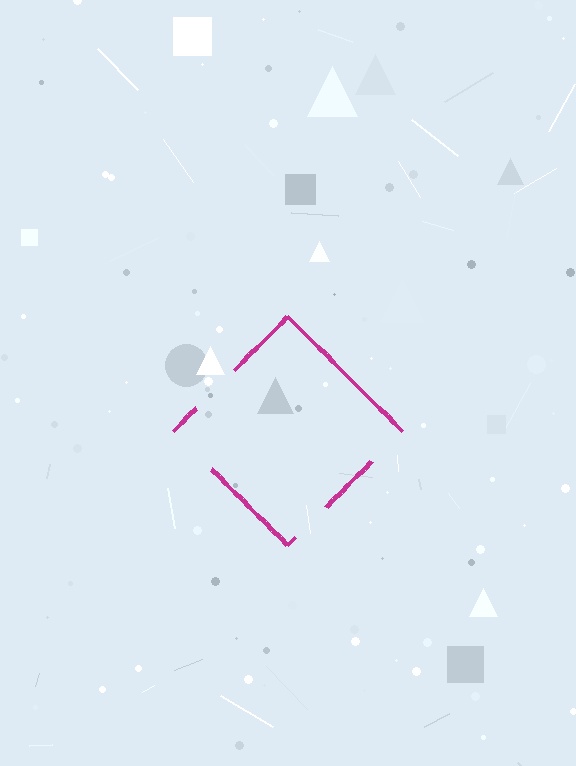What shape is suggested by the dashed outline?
The dashed outline suggests a diamond.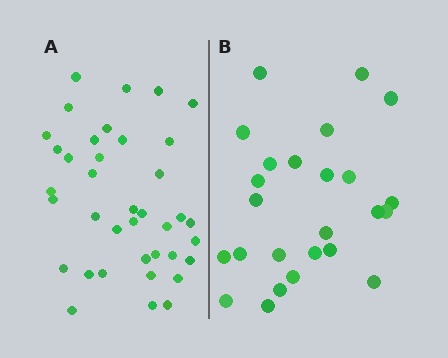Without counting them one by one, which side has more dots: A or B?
Region A (the left region) has more dots.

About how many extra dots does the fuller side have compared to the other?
Region A has approximately 15 more dots than region B.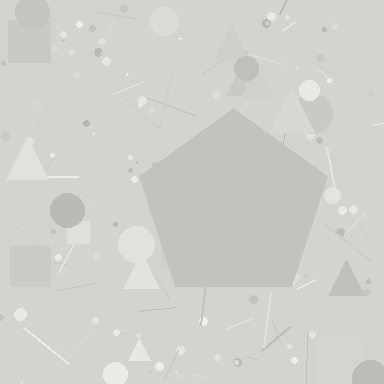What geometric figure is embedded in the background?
A pentagon is embedded in the background.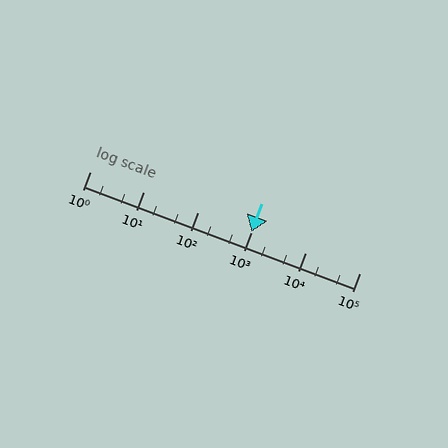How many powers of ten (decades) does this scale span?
The scale spans 5 decades, from 1 to 100000.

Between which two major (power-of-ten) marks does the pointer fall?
The pointer is between 100 and 1000.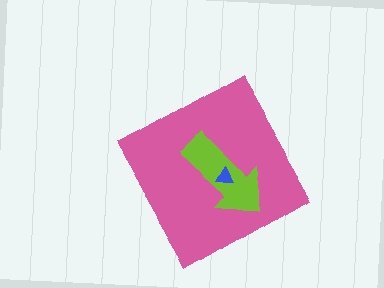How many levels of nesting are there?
3.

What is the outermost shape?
The pink diamond.